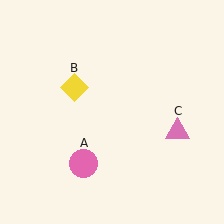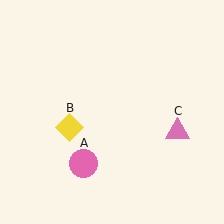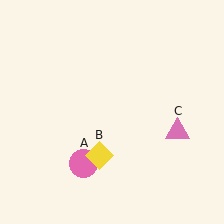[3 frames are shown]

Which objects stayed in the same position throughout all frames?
Pink circle (object A) and pink triangle (object C) remained stationary.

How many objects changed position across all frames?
1 object changed position: yellow diamond (object B).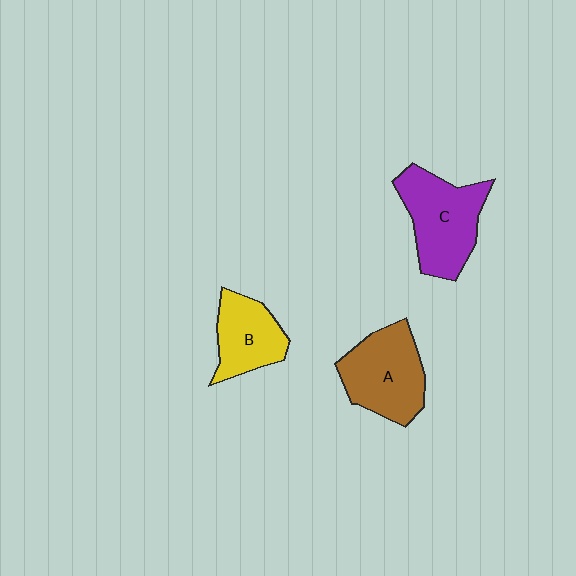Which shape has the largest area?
Shape C (purple).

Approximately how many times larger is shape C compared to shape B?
Approximately 1.4 times.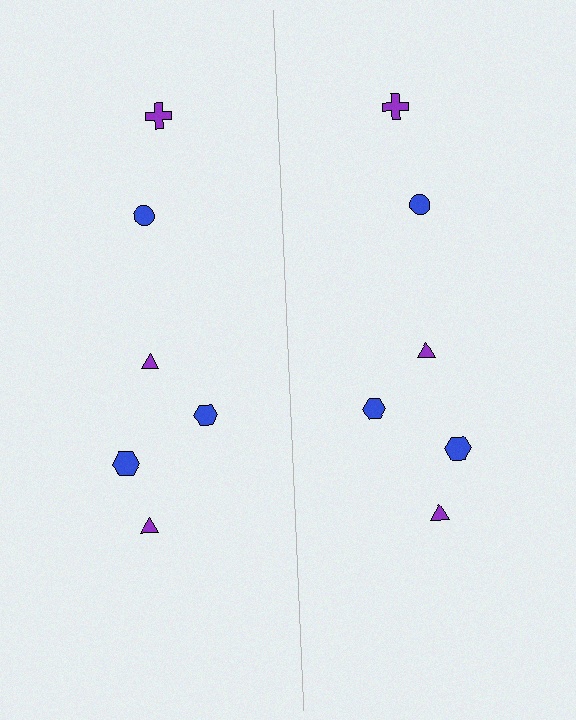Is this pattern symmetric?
Yes, this pattern has bilateral (reflection) symmetry.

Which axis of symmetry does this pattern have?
The pattern has a vertical axis of symmetry running through the center of the image.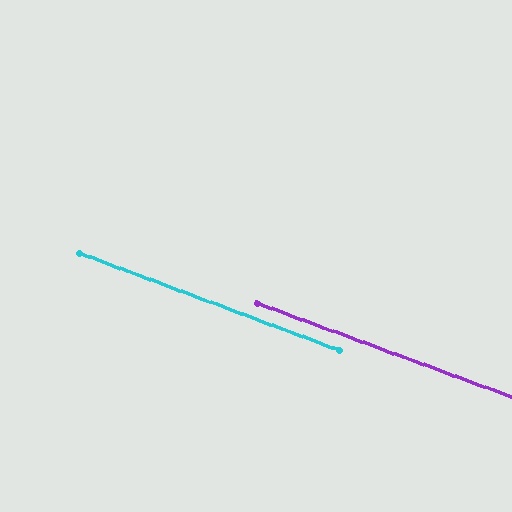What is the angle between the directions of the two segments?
Approximately 0 degrees.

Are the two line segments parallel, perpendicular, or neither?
Parallel — their directions differ by only 0.3°.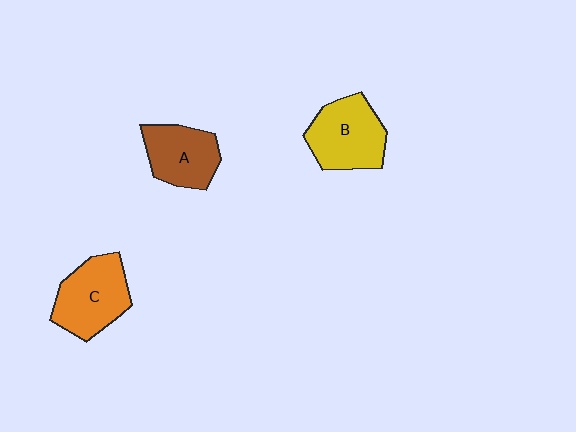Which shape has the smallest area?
Shape A (brown).